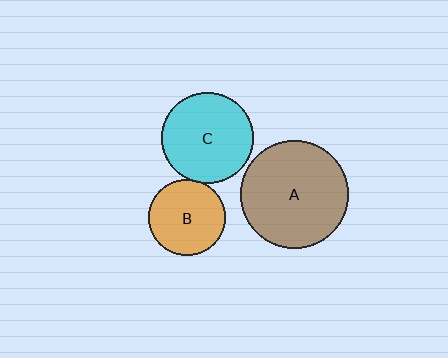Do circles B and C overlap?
Yes.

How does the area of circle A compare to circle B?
Approximately 2.0 times.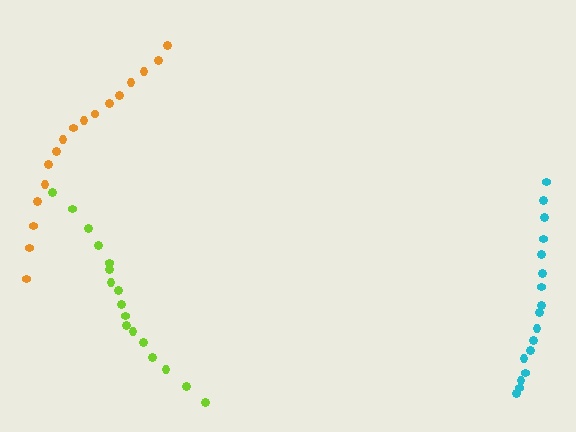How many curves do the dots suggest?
There are 3 distinct paths.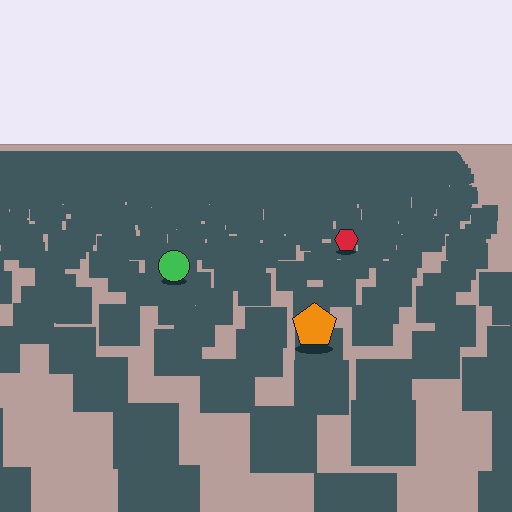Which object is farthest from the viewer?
The red hexagon is farthest from the viewer. It appears smaller and the ground texture around it is denser.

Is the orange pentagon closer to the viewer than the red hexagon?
Yes. The orange pentagon is closer — you can tell from the texture gradient: the ground texture is coarser near it.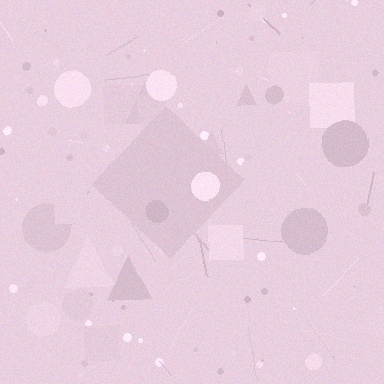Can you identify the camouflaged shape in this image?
The camouflaged shape is a diamond.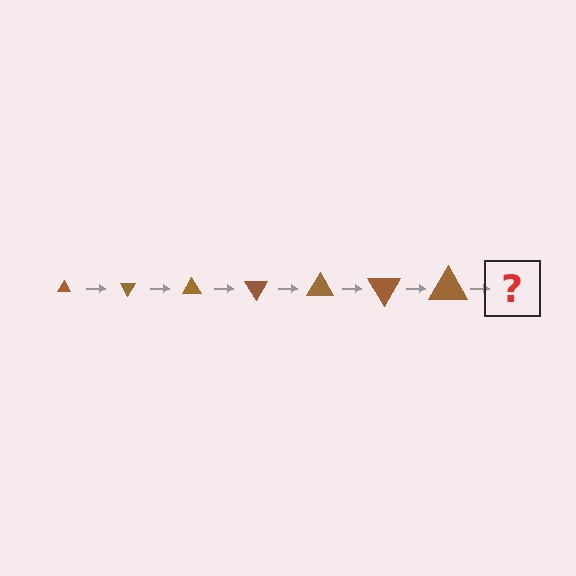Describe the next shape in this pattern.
It should be a triangle, larger than the previous one and rotated 420 degrees from the start.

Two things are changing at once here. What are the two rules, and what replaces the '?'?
The two rules are that the triangle grows larger each step and it rotates 60 degrees each step. The '?' should be a triangle, larger than the previous one and rotated 420 degrees from the start.